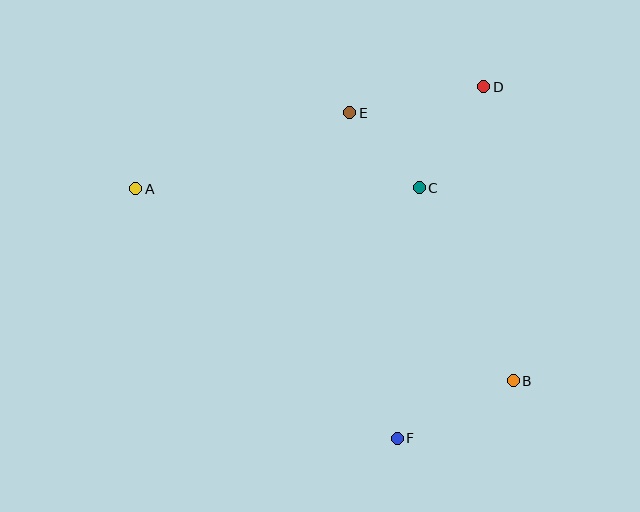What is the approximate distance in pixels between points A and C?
The distance between A and C is approximately 283 pixels.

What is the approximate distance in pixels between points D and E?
The distance between D and E is approximately 137 pixels.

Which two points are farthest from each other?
Points A and B are farthest from each other.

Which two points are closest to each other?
Points C and E are closest to each other.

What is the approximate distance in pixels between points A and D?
The distance between A and D is approximately 363 pixels.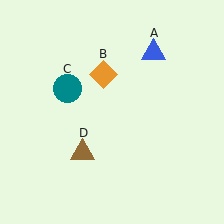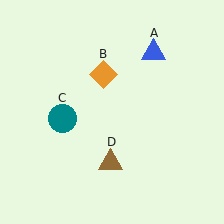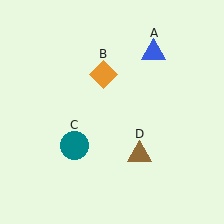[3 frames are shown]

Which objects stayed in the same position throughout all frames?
Blue triangle (object A) and orange diamond (object B) remained stationary.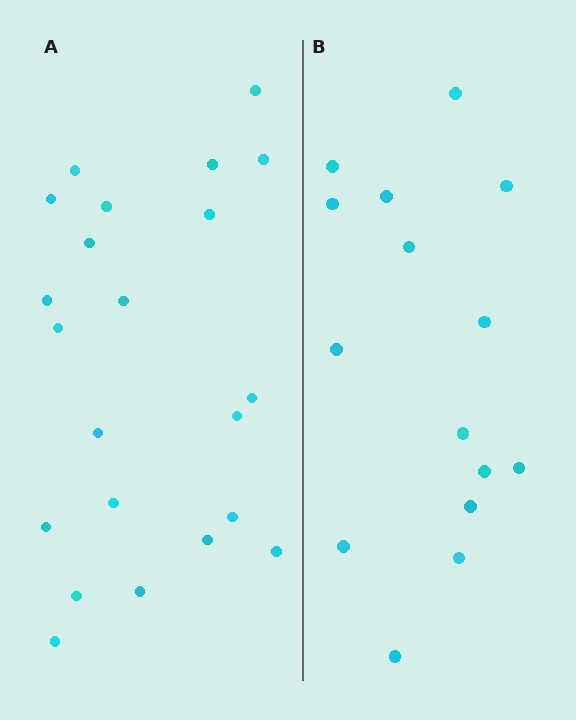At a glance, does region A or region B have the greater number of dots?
Region A (the left region) has more dots.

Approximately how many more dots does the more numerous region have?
Region A has roughly 8 or so more dots than region B.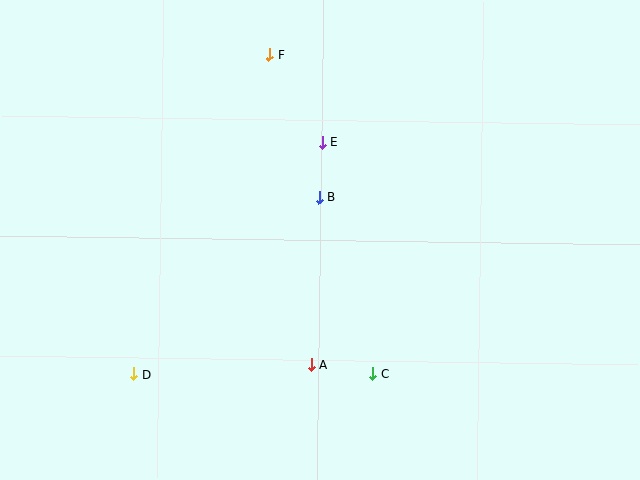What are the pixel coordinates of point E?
Point E is at (323, 142).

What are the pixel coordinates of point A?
Point A is at (311, 365).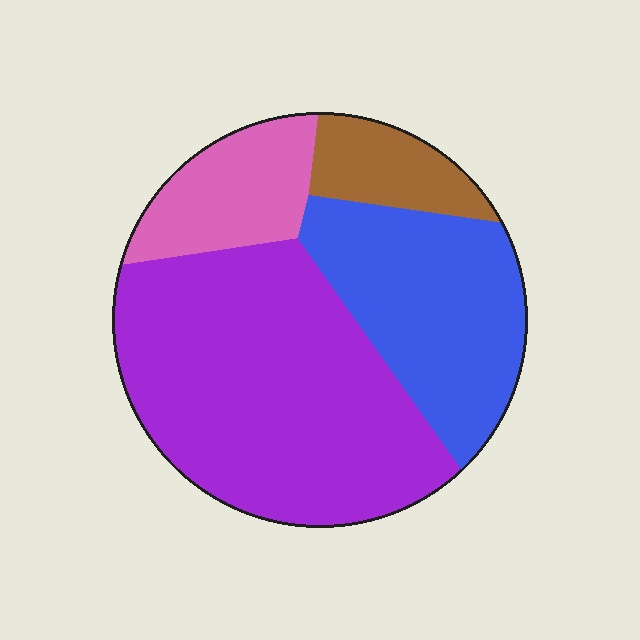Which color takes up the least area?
Brown, at roughly 10%.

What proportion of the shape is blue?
Blue covers 27% of the shape.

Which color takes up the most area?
Purple, at roughly 50%.